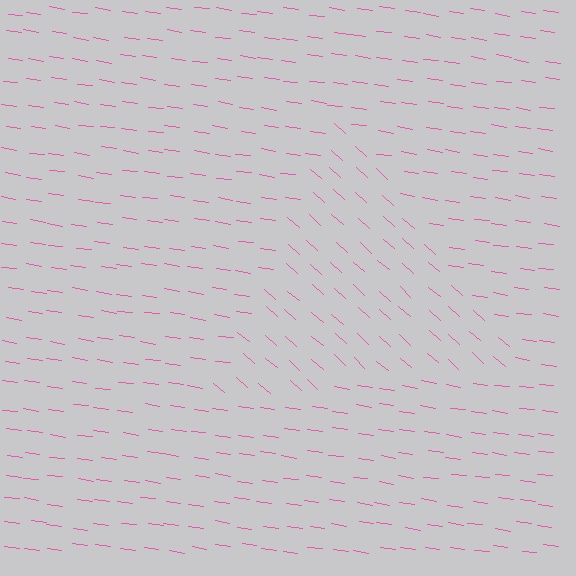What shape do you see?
I see a triangle.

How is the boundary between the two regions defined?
The boundary is defined purely by a change in line orientation (approximately 34 degrees difference). All lines are the same color and thickness.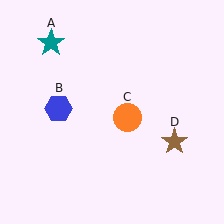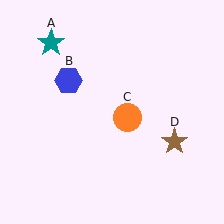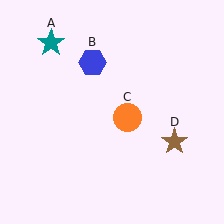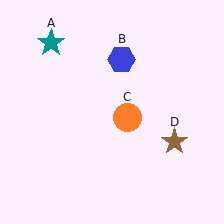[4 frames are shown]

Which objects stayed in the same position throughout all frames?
Teal star (object A) and orange circle (object C) and brown star (object D) remained stationary.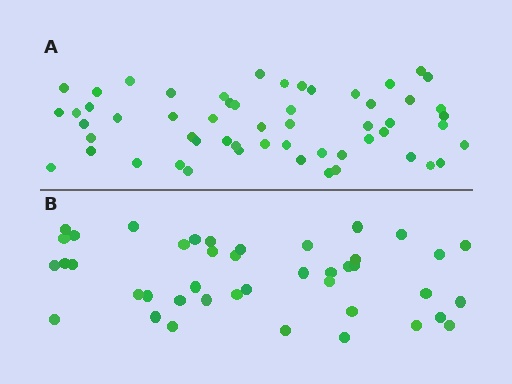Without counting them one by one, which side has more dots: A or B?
Region A (the top region) has more dots.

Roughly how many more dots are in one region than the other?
Region A has approximately 15 more dots than region B.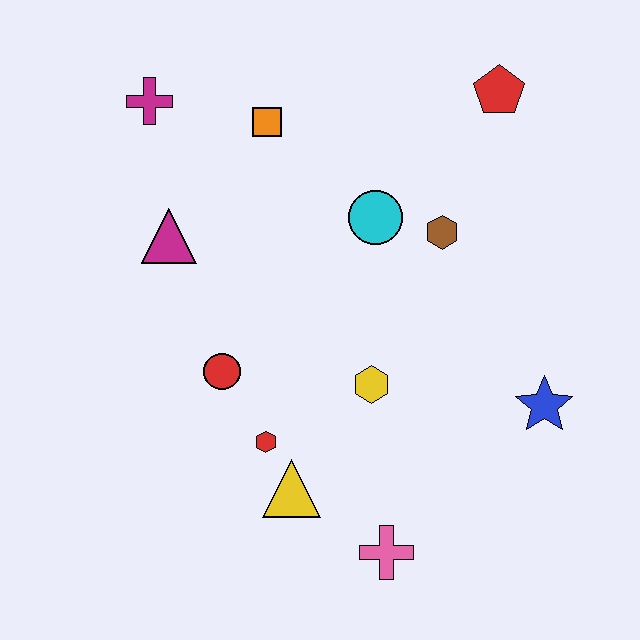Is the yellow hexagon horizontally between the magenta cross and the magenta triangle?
No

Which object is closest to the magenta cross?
The orange square is closest to the magenta cross.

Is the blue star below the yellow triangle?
No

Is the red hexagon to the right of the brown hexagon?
No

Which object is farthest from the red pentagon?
The pink cross is farthest from the red pentagon.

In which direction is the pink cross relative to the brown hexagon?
The pink cross is below the brown hexagon.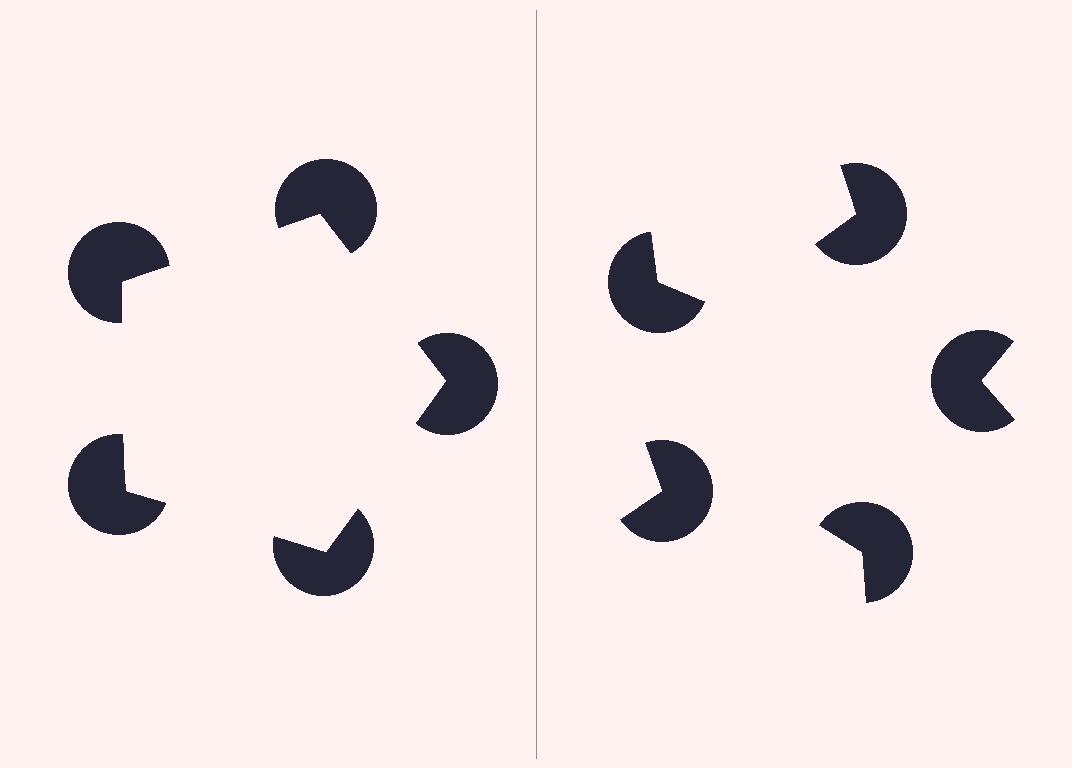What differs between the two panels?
The pac-man discs are positioned identically on both sides; only the wedge orientations differ. On the left they align to a pentagon; on the right they are misaligned.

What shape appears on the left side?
An illusory pentagon.